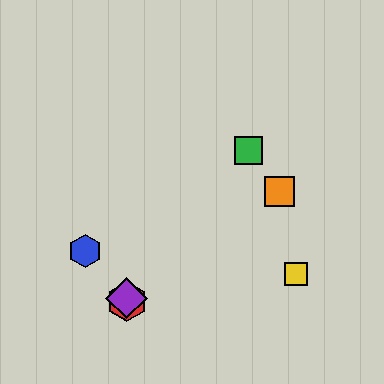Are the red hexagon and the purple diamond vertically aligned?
Yes, both are at x≈127.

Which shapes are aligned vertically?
The red hexagon, the purple diamond are aligned vertically.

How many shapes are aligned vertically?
2 shapes (the red hexagon, the purple diamond) are aligned vertically.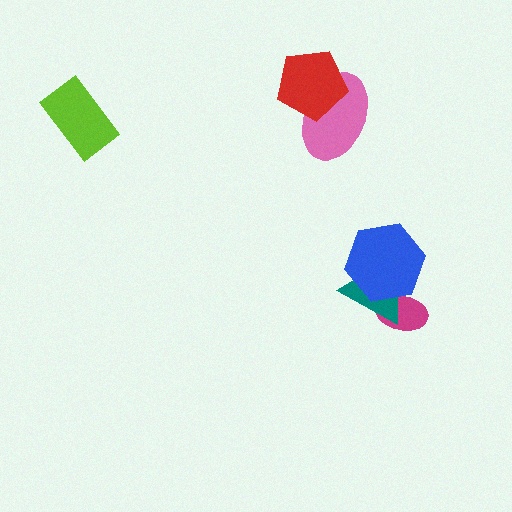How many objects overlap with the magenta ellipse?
2 objects overlap with the magenta ellipse.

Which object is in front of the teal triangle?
The blue hexagon is in front of the teal triangle.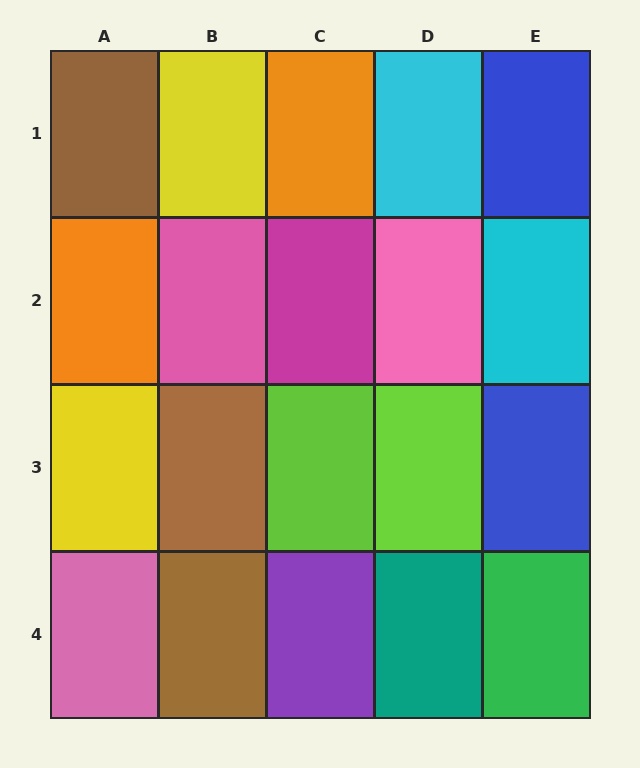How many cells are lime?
2 cells are lime.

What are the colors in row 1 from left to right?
Brown, yellow, orange, cyan, blue.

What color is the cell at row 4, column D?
Teal.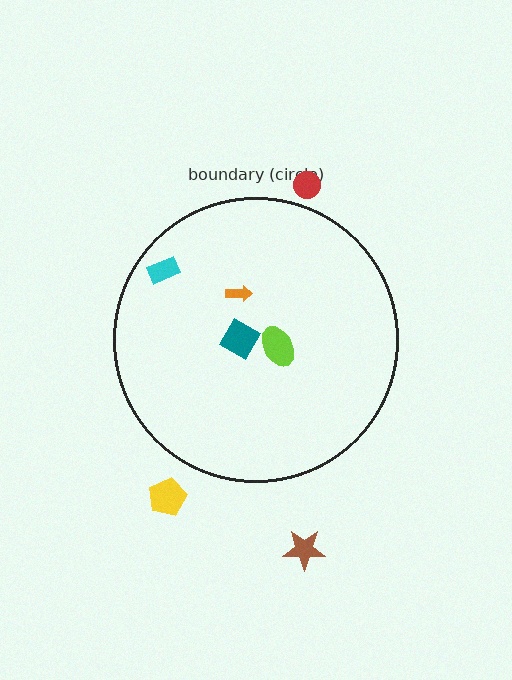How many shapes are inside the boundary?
4 inside, 3 outside.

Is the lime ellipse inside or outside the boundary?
Inside.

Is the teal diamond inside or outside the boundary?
Inside.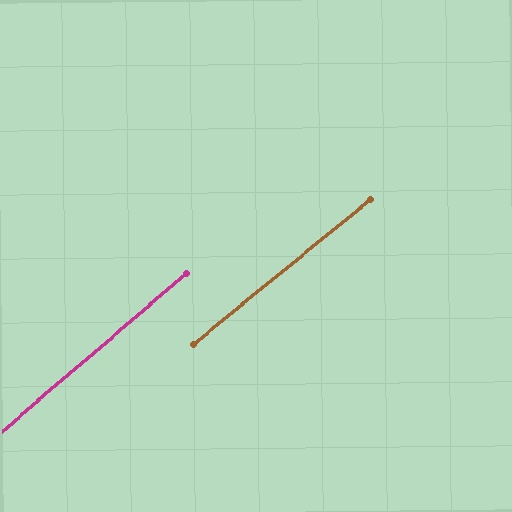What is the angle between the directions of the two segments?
Approximately 1 degree.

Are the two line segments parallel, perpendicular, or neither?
Parallel — their directions differ by only 1.1°.